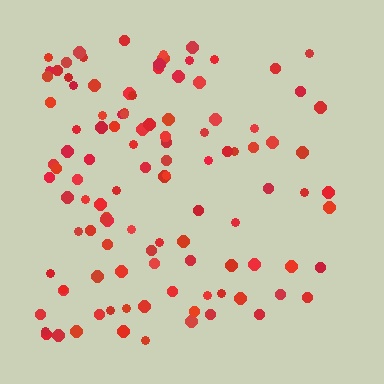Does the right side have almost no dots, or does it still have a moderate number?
Still a moderate number, just noticeably fewer than the left.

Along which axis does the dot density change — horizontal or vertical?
Horizontal.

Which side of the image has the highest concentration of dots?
The left.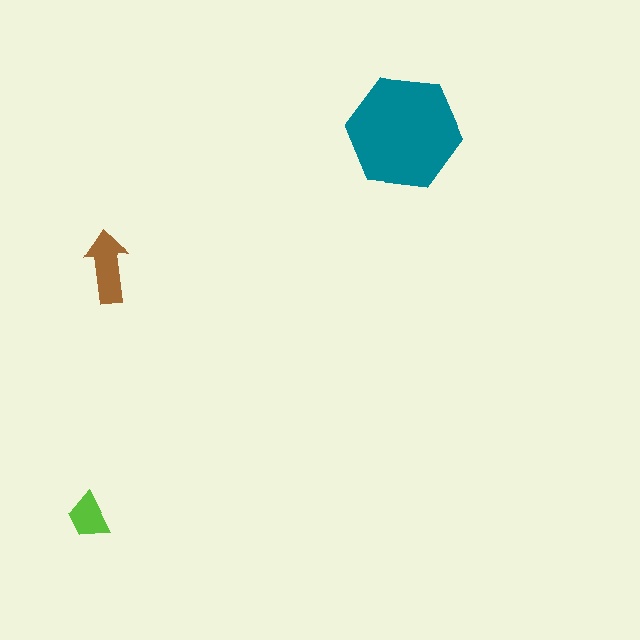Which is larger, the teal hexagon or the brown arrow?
The teal hexagon.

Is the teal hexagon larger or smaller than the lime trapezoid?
Larger.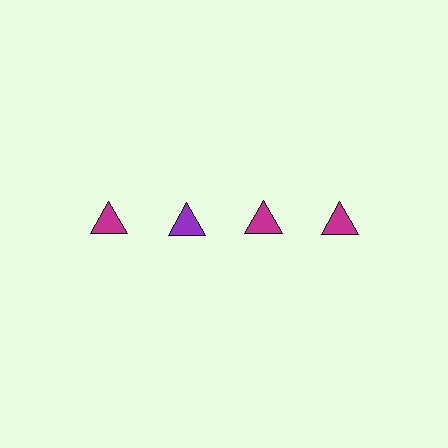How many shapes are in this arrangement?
There are 4 shapes arranged in a grid pattern.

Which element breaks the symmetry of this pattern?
The purple triangle in the top row, second from left column breaks the symmetry. All other shapes are magenta triangles.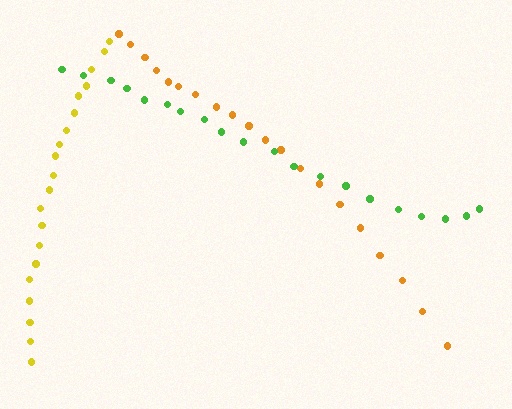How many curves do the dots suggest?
There are 3 distinct paths.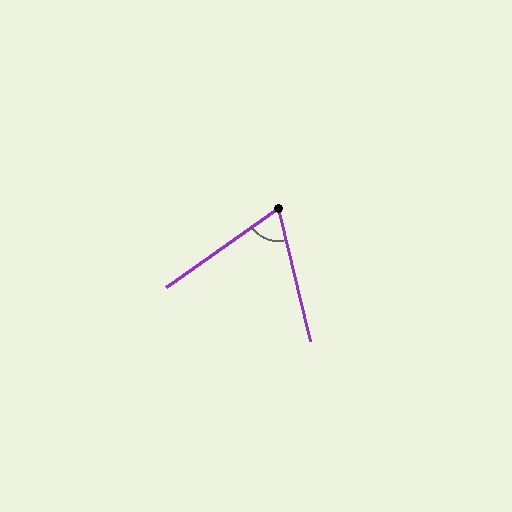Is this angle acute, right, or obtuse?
It is acute.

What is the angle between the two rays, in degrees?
Approximately 68 degrees.